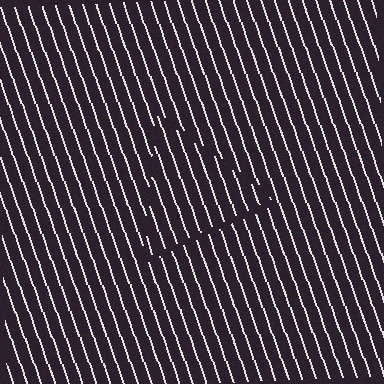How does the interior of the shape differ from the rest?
The interior of the shape contains the same grating, shifted by half a period — the contour is defined by the phase discontinuity where line-ends from the inner and outer gratings abut.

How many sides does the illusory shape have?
3 sides — the line-ends trace a triangle.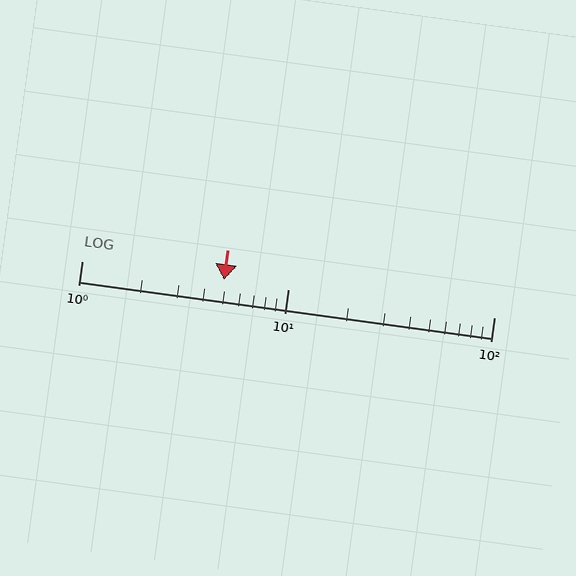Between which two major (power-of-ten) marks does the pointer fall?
The pointer is between 1 and 10.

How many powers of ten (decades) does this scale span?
The scale spans 2 decades, from 1 to 100.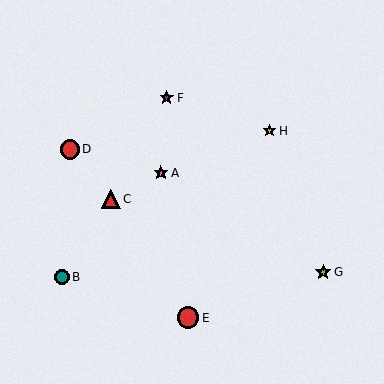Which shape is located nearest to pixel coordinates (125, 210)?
The red triangle (labeled C) at (111, 199) is nearest to that location.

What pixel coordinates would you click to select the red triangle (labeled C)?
Click at (111, 199) to select the red triangle C.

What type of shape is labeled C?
Shape C is a red triangle.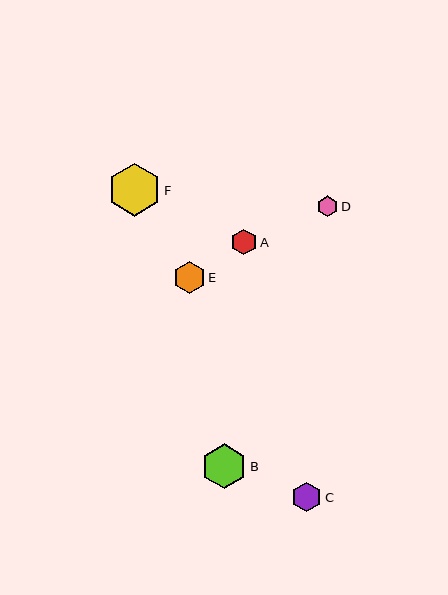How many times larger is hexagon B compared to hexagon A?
Hexagon B is approximately 1.8 times the size of hexagon A.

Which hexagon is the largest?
Hexagon F is the largest with a size of approximately 53 pixels.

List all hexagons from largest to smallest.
From largest to smallest: F, B, E, C, A, D.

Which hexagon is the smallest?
Hexagon D is the smallest with a size of approximately 21 pixels.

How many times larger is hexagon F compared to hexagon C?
Hexagon F is approximately 1.8 times the size of hexagon C.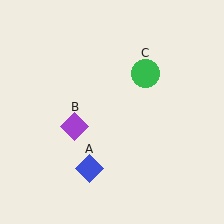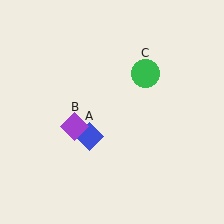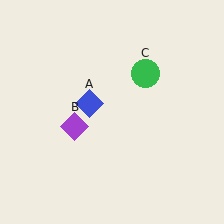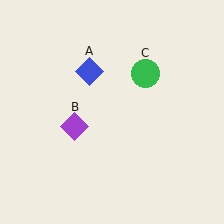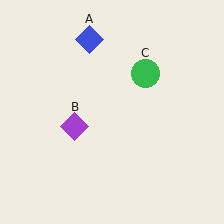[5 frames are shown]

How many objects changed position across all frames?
1 object changed position: blue diamond (object A).